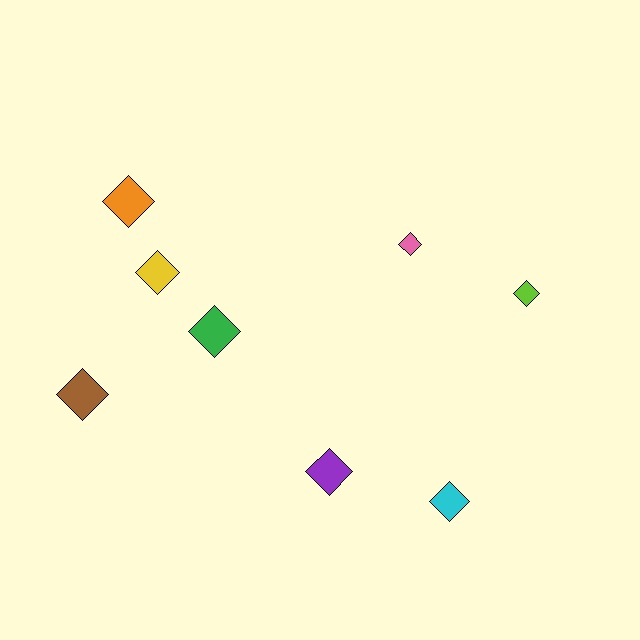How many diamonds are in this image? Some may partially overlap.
There are 8 diamonds.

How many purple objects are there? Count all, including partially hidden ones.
There is 1 purple object.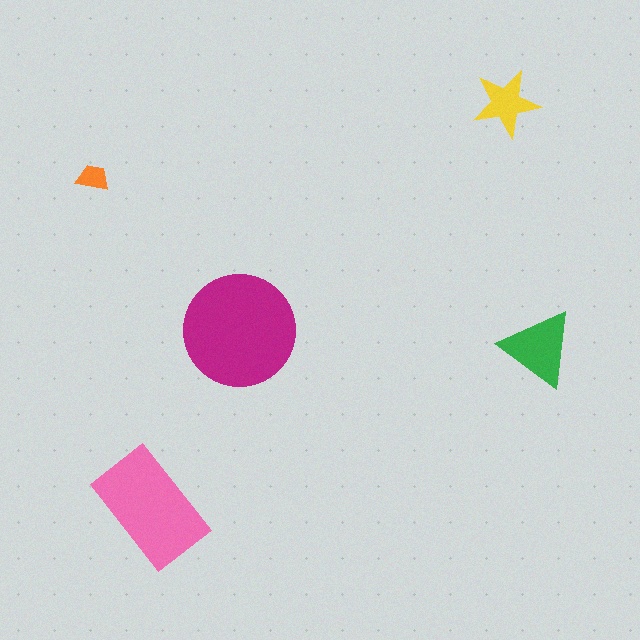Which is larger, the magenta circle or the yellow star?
The magenta circle.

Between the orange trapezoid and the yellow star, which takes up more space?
The yellow star.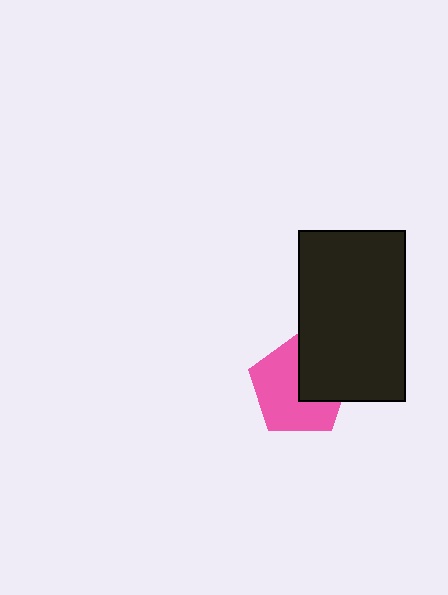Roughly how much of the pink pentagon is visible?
About half of it is visible (roughly 63%).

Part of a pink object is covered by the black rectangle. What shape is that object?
It is a pentagon.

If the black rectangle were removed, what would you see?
You would see the complete pink pentagon.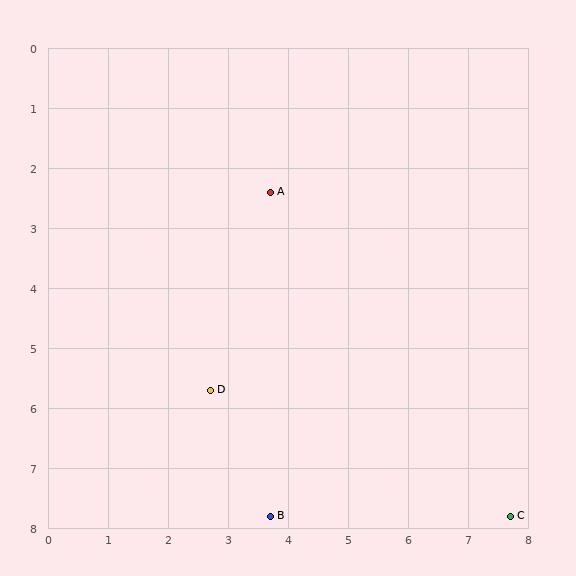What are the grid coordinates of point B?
Point B is at approximately (3.7, 7.8).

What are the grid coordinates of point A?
Point A is at approximately (3.7, 2.4).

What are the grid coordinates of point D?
Point D is at approximately (2.7, 5.7).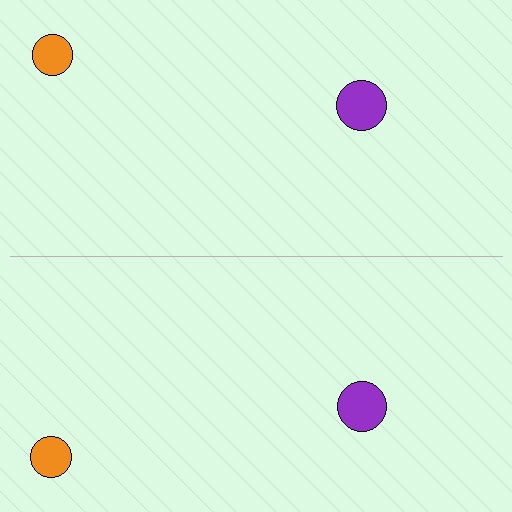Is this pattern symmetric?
Yes, this pattern has bilateral (reflection) symmetry.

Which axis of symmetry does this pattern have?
The pattern has a horizontal axis of symmetry running through the center of the image.